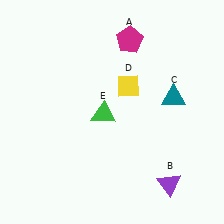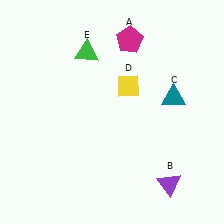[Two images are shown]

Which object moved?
The green triangle (E) moved up.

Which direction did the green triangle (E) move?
The green triangle (E) moved up.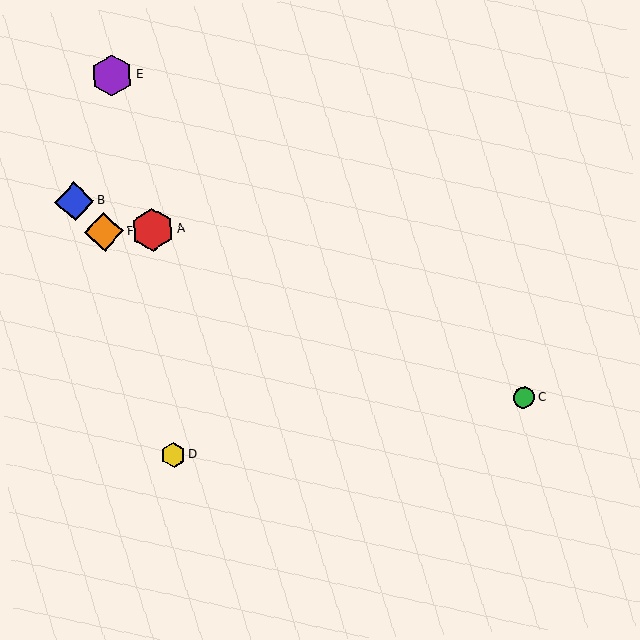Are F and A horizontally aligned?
Yes, both are at y≈232.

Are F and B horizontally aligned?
No, F is at y≈232 and B is at y≈201.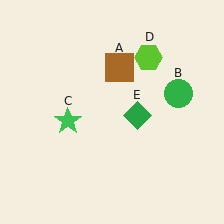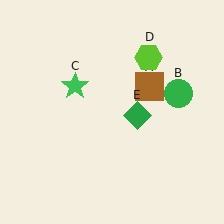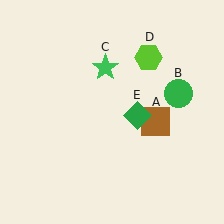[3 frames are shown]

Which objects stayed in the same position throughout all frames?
Green circle (object B) and lime hexagon (object D) and green diamond (object E) remained stationary.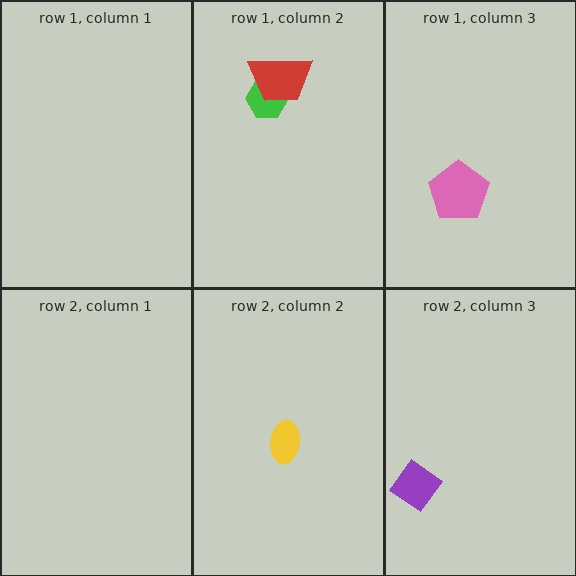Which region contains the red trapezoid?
The row 1, column 2 region.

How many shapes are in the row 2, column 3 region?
1.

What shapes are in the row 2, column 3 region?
The purple diamond.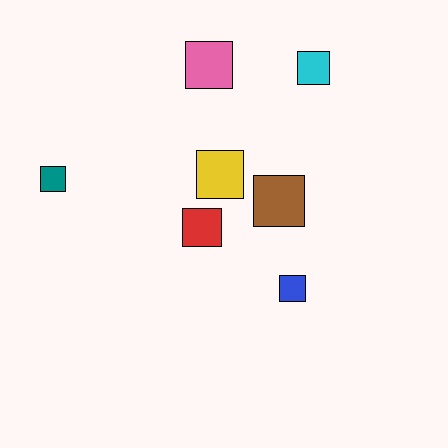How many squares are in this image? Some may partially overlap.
There are 7 squares.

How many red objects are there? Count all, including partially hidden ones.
There is 1 red object.